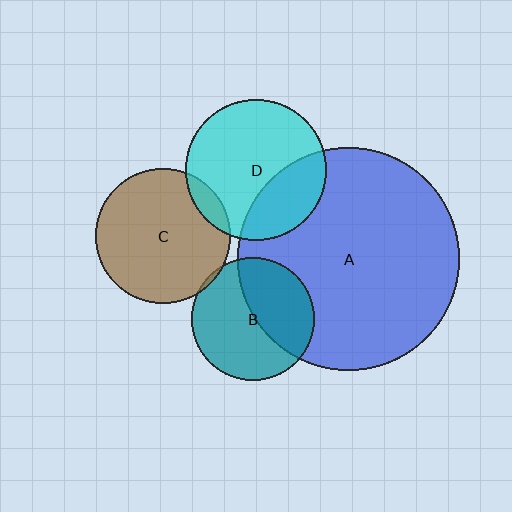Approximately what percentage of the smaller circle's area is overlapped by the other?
Approximately 10%.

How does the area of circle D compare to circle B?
Approximately 1.3 times.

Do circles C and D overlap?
Yes.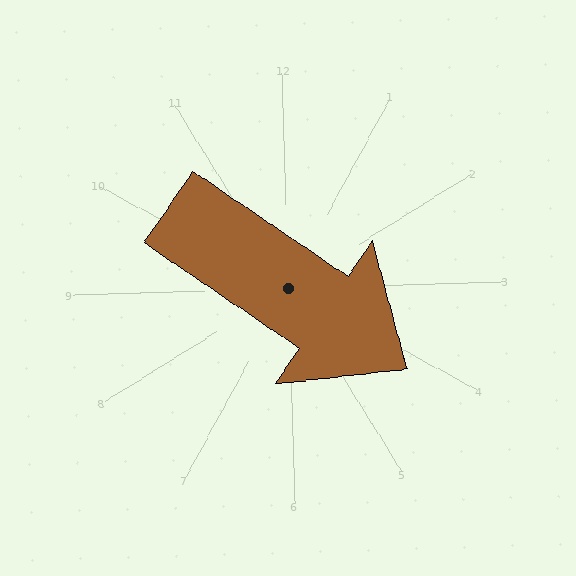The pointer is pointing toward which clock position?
Roughly 4 o'clock.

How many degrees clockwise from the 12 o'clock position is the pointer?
Approximately 126 degrees.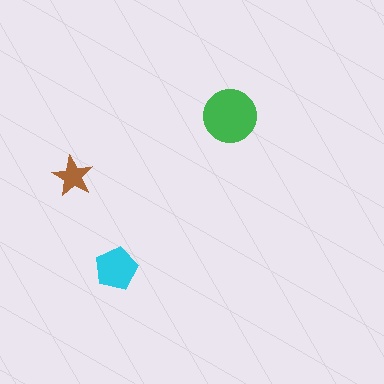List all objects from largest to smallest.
The green circle, the cyan pentagon, the brown star.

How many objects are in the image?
There are 3 objects in the image.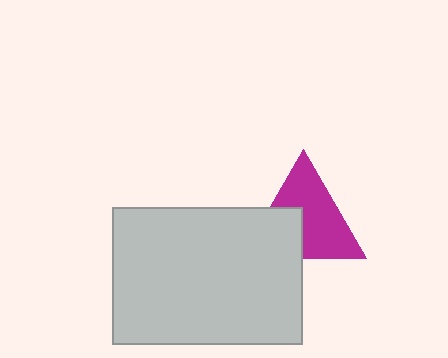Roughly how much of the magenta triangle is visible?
About half of it is visible (roughly 64%).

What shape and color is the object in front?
The object in front is a light gray rectangle.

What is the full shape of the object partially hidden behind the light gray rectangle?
The partially hidden object is a magenta triangle.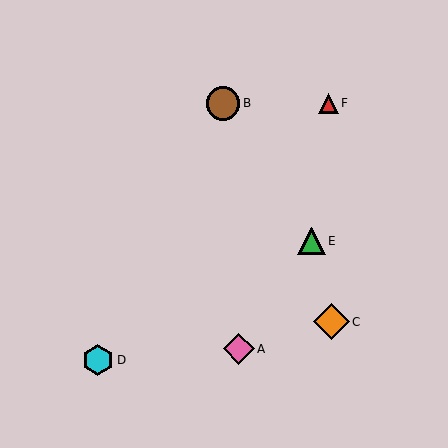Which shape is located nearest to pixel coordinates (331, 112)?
The red triangle (labeled F) at (328, 103) is nearest to that location.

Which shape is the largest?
The orange diamond (labeled C) is the largest.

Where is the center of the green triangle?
The center of the green triangle is at (311, 241).